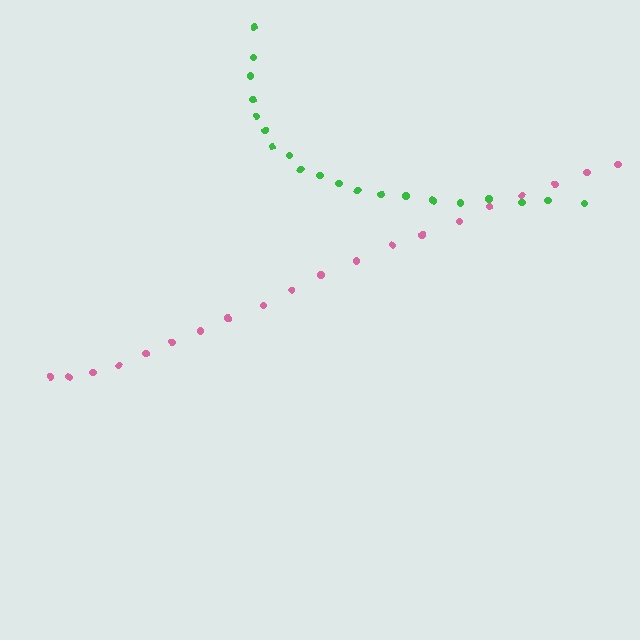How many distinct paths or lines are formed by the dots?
There are 2 distinct paths.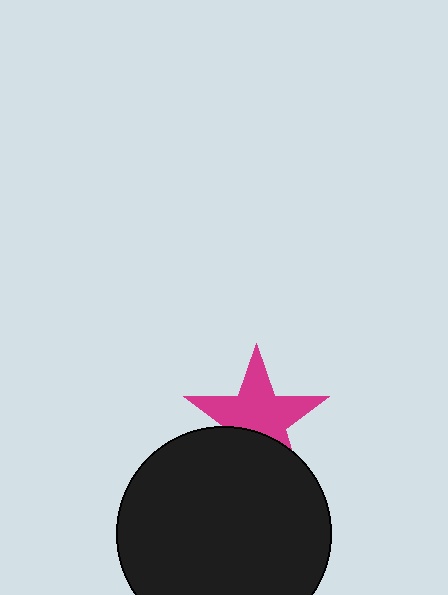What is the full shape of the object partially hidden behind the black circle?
The partially hidden object is a magenta star.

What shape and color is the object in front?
The object in front is a black circle.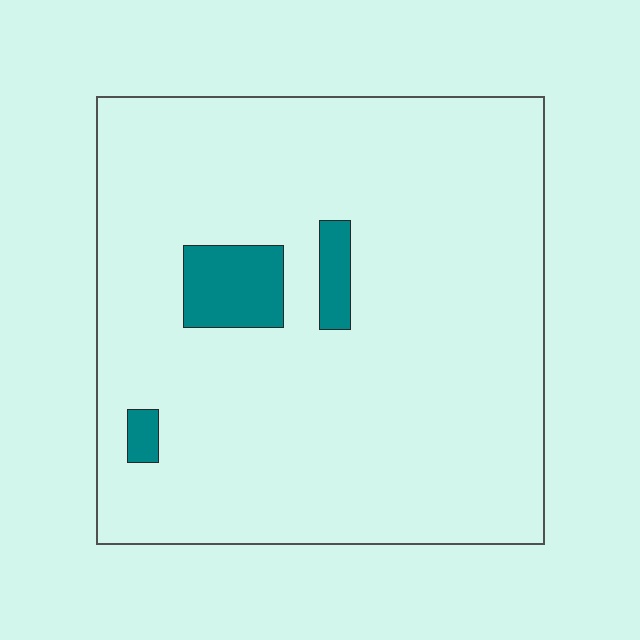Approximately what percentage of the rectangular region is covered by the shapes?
Approximately 5%.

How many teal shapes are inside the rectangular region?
3.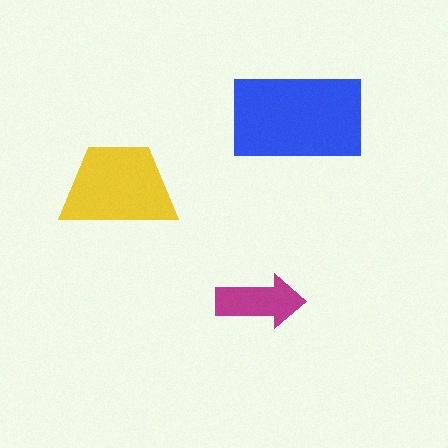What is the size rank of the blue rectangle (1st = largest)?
1st.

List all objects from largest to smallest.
The blue rectangle, the yellow trapezoid, the magenta arrow.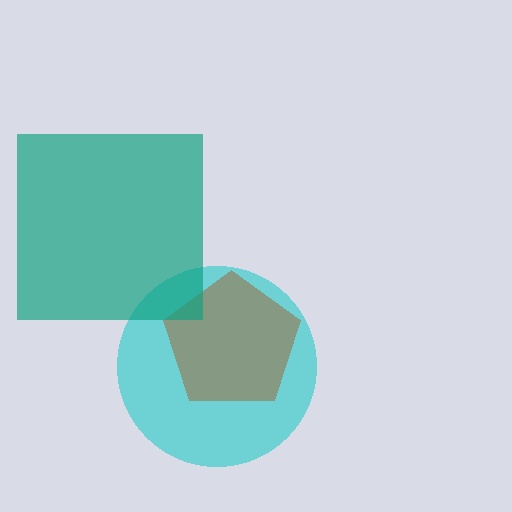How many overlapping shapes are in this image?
There are 3 overlapping shapes in the image.